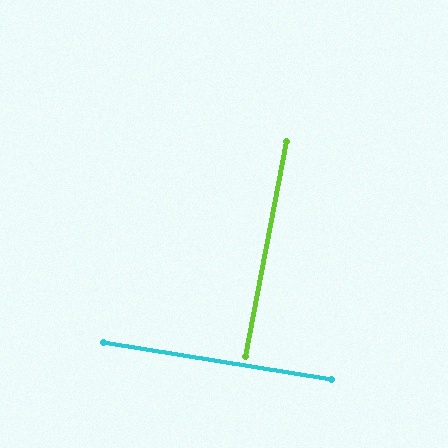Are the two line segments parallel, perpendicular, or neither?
Perpendicular — they meet at approximately 89°.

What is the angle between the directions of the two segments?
Approximately 89 degrees.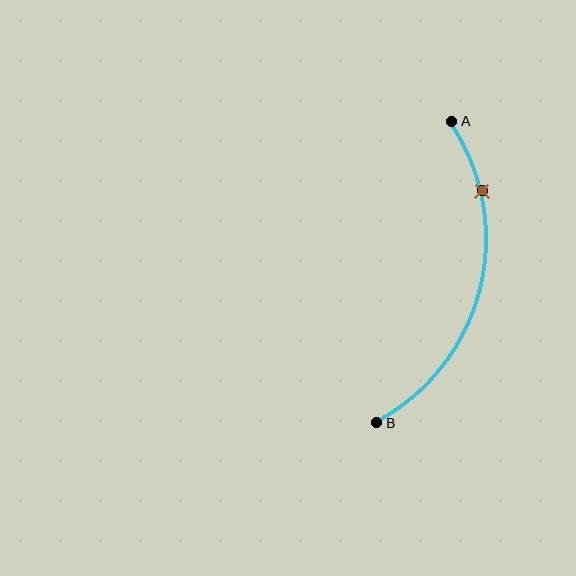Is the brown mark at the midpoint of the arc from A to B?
No. The brown mark lies on the arc but is closer to endpoint A. The arc midpoint would be at the point on the curve equidistant along the arc from both A and B.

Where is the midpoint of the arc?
The arc midpoint is the point on the curve farthest from the straight line joining A and B. It sits to the right of that line.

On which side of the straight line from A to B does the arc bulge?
The arc bulges to the right of the straight line connecting A and B.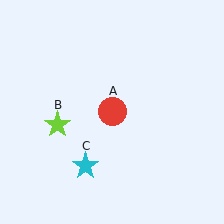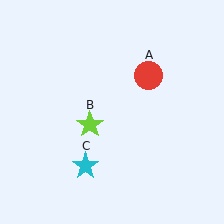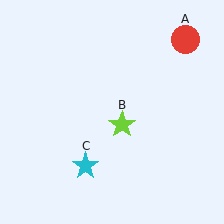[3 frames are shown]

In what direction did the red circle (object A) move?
The red circle (object A) moved up and to the right.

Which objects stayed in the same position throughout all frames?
Cyan star (object C) remained stationary.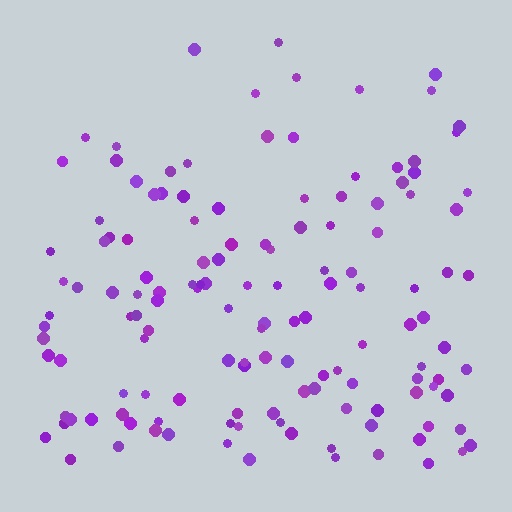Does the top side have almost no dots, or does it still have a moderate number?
Still a moderate number, just noticeably fewer than the bottom.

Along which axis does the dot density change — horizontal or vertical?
Vertical.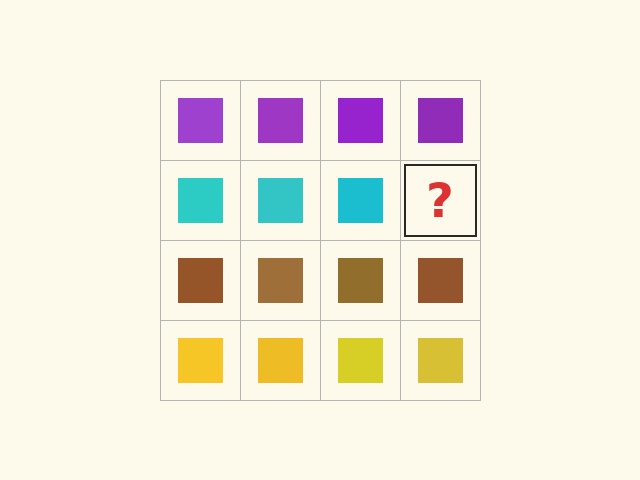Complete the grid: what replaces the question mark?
The question mark should be replaced with a cyan square.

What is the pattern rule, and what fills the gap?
The rule is that each row has a consistent color. The gap should be filled with a cyan square.